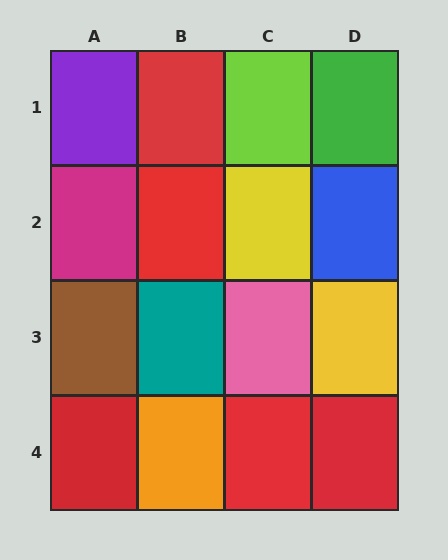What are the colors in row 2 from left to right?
Magenta, red, yellow, blue.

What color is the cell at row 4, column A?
Red.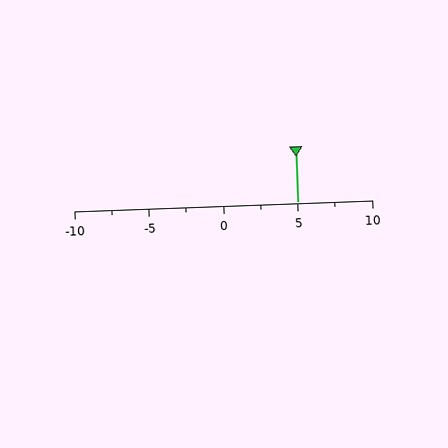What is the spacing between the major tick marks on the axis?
The major ticks are spaced 5 apart.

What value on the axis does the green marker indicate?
The marker indicates approximately 5.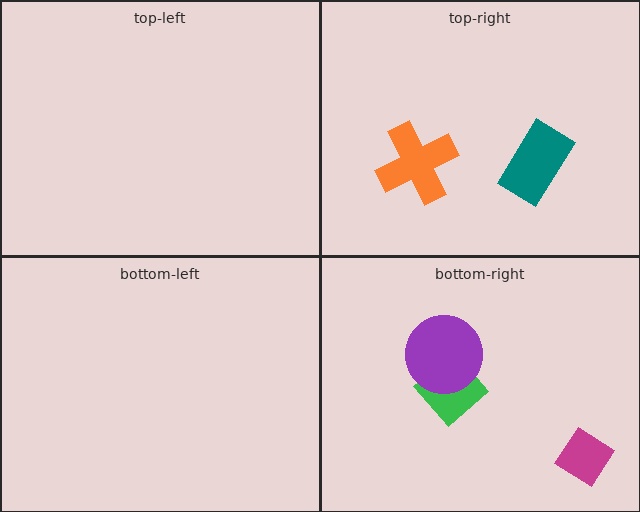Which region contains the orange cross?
The top-right region.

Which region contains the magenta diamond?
The bottom-right region.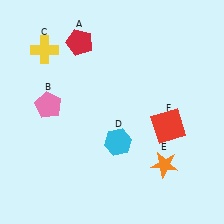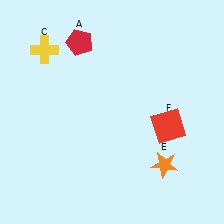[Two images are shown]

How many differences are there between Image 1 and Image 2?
There are 2 differences between the two images.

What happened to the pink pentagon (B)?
The pink pentagon (B) was removed in Image 2. It was in the top-left area of Image 1.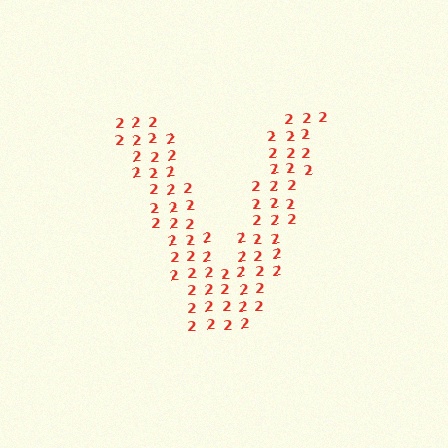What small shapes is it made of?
It is made of small digit 2's.